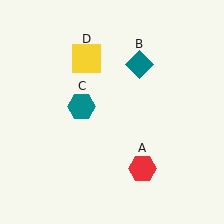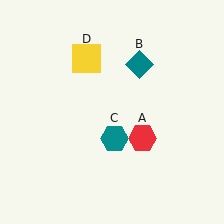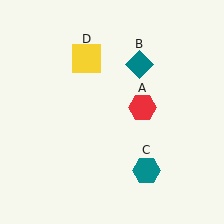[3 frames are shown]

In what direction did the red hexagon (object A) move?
The red hexagon (object A) moved up.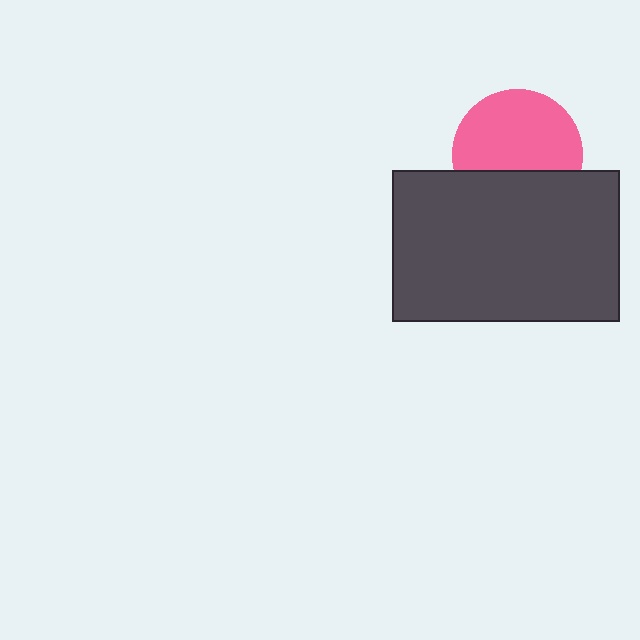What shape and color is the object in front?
The object in front is a dark gray rectangle.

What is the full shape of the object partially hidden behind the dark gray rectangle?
The partially hidden object is a pink circle.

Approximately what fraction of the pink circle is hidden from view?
Roughly 36% of the pink circle is hidden behind the dark gray rectangle.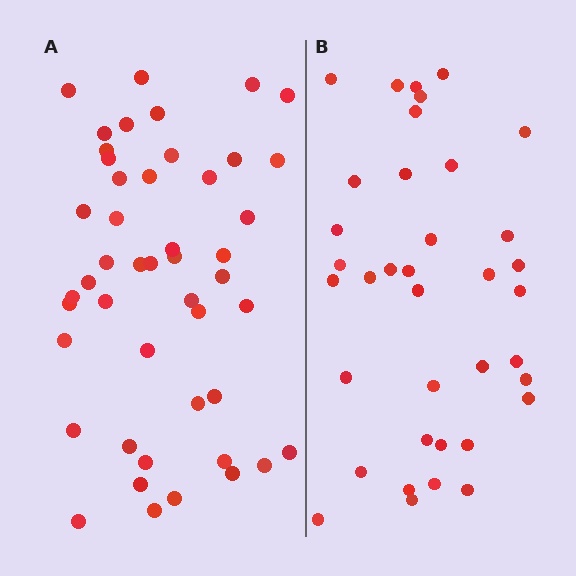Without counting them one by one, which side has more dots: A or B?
Region A (the left region) has more dots.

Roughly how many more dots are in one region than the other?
Region A has roughly 10 or so more dots than region B.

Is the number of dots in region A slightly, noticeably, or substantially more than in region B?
Region A has noticeably more, but not dramatically so. The ratio is roughly 1.3 to 1.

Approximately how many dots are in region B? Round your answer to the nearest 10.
About 40 dots. (The exact count is 37, which rounds to 40.)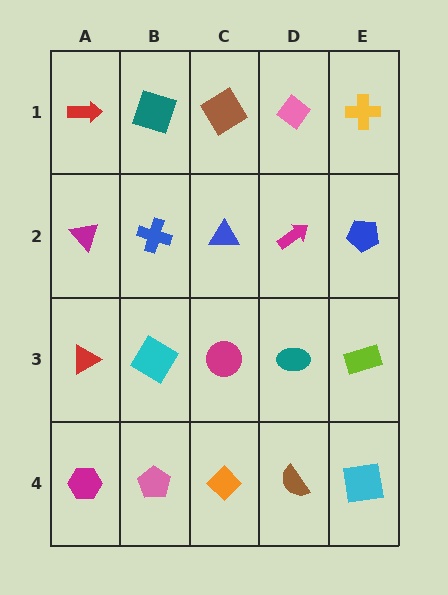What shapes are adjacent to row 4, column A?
A red triangle (row 3, column A), a pink pentagon (row 4, column B).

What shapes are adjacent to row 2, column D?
A pink diamond (row 1, column D), a teal ellipse (row 3, column D), a blue triangle (row 2, column C), a blue pentagon (row 2, column E).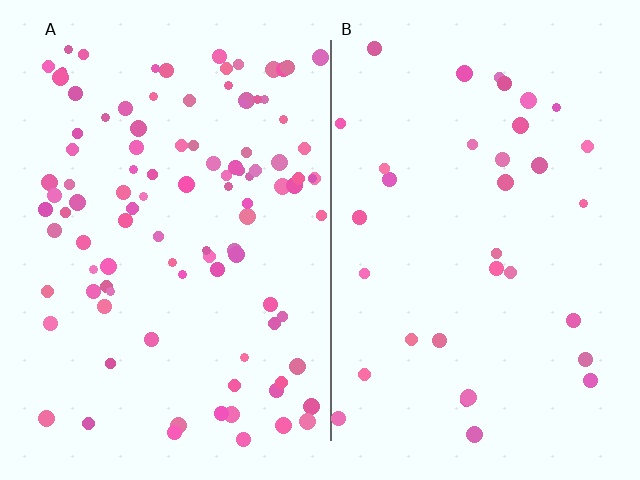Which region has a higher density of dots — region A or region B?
A (the left).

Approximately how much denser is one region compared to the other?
Approximately 3.0× — region A over region B.